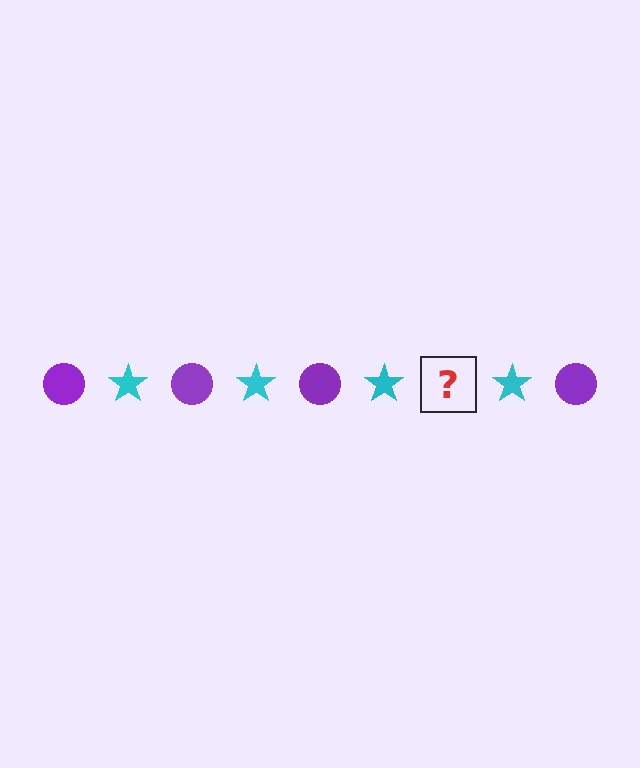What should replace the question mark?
The question mark should be replaced with a purple circle.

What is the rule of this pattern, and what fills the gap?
The rule is that the pattern alternates between purple circle and cyan star. The gap should be filled with a purple circle.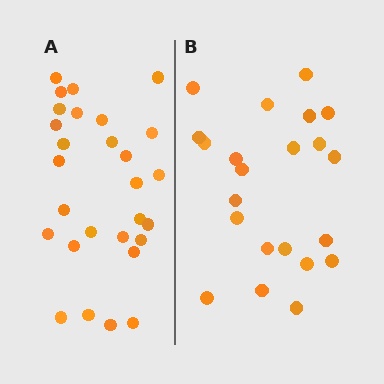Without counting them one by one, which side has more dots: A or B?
Region A (the left region) has more dots.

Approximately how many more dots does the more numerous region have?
Region A has about 6 more dots than region B.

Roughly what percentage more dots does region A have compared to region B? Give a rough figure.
About 25% more.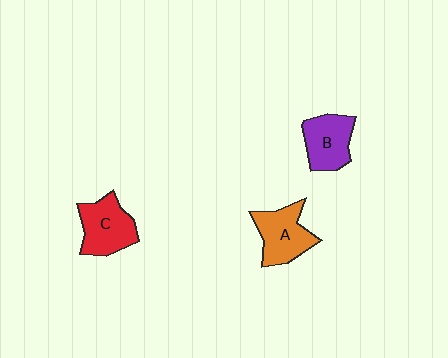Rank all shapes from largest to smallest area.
From largest to smallest: C (red), A (orange), B (purple).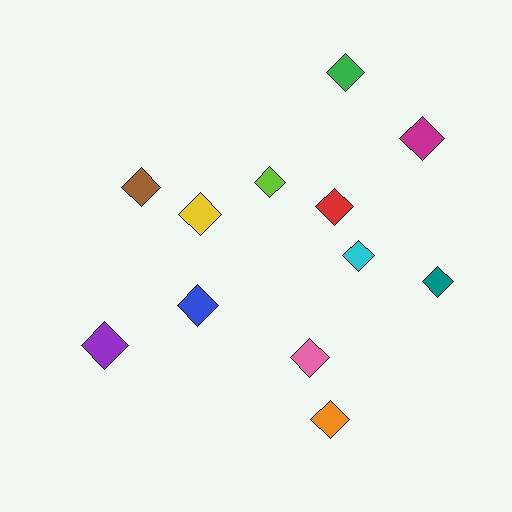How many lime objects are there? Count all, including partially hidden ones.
There is 1 lime object.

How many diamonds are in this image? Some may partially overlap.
There are 12 diamonds.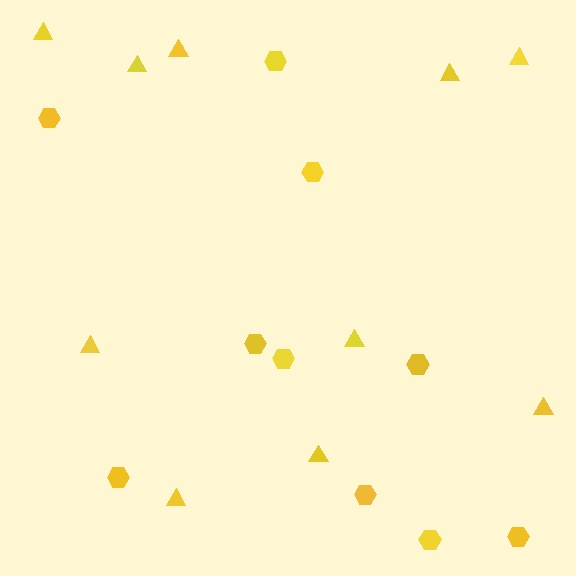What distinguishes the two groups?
There are 2 groups: one group of triangles (10) and one group of hexagons (10).